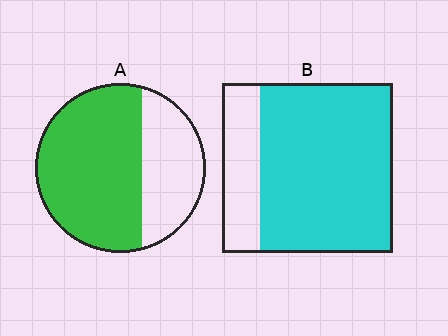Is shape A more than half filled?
Yes.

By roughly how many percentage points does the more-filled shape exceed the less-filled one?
By roughly 10 percentage points (B over A).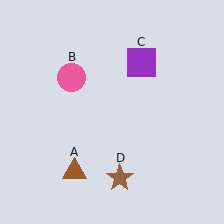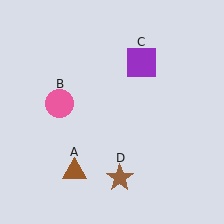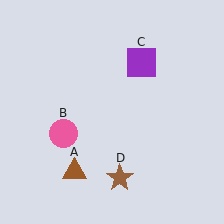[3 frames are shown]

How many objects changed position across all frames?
1 object changed position: pink circle (object B).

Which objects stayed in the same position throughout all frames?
Brown triangle (object A) and purple square (object C) and brown star (object D) remained stationary.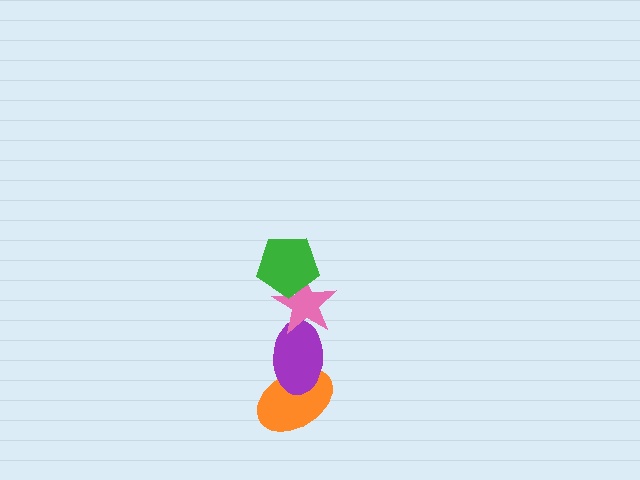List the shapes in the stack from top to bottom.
From top to bottom: the green pentagon, the pink star, the purple ellipse, the orange ellipse.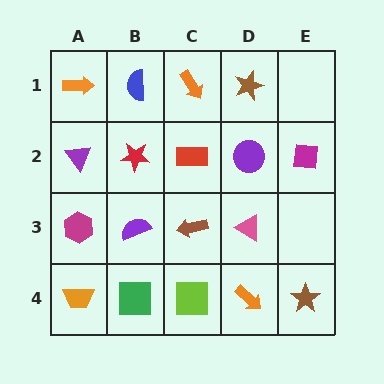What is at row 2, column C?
A red rectangle.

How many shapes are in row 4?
5 shapes.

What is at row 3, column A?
A magenta hexagon.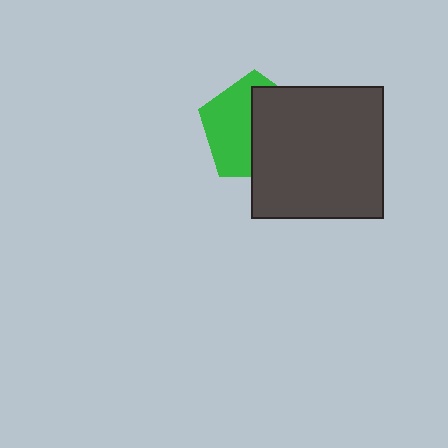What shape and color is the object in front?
The object in front is a dark gray square.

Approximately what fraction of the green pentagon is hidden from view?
Roughly 51% of the green pentagon is hidden behind the dark gray square.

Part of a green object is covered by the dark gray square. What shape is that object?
It is a pentagon.